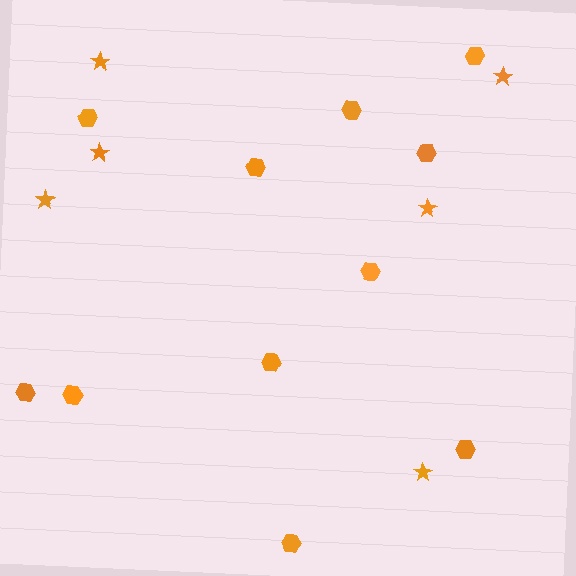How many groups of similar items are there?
There are 2 groups: one group of stars (6) and one group of hexagons (11).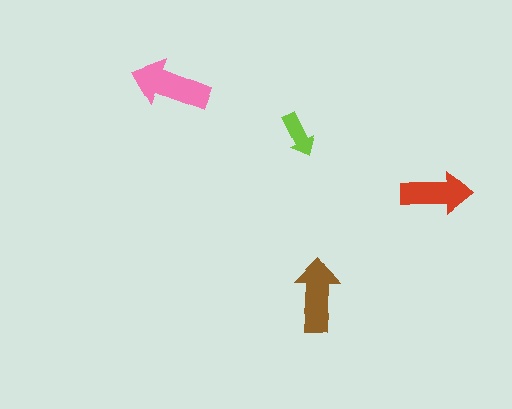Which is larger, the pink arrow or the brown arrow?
The pink one.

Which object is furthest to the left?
The pink arrow is leftmost.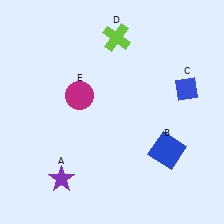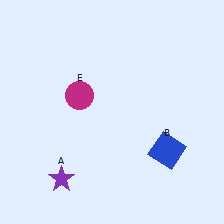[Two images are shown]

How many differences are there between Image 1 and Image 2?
There are 2 differences between the two images.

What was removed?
The lime cross (D), the blue diamond (C) were removed in Image 2.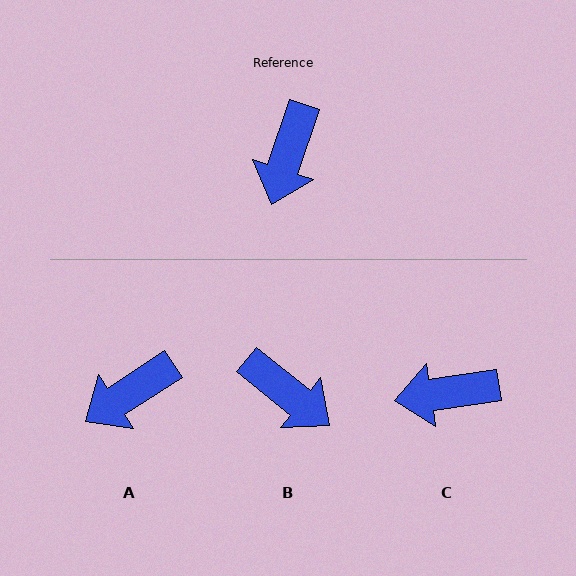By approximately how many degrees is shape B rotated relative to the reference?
Approximately 70 degrees counter-clockwise.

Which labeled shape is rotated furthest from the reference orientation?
B, about 70 degrees away.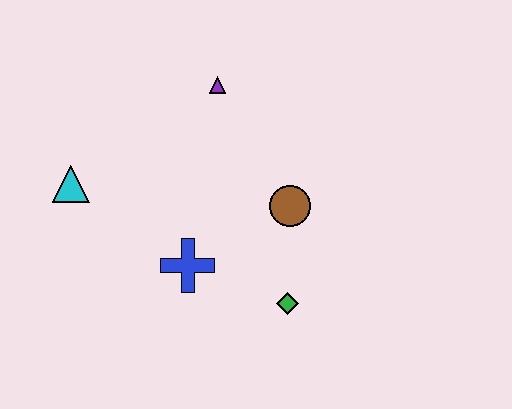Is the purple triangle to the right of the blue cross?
Yes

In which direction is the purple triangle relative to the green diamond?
The purple triangle is above the green diamond.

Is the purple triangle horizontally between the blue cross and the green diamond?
Yes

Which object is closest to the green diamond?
The brown circle is closest to the green diamond.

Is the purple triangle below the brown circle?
No